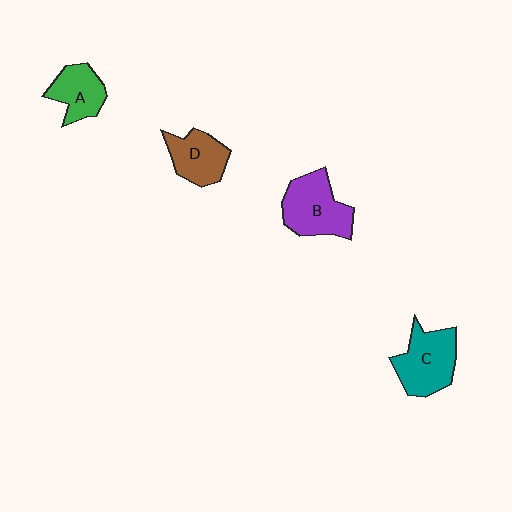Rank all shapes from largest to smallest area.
From largest to smallest: B (purple), C (teal), D (brown), A (green).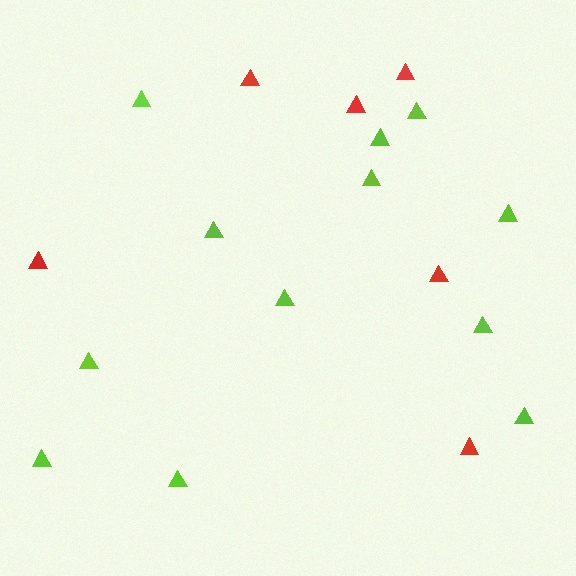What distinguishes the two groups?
There are 2 groups: one group of lime triangles (12) and one group of red triangles (6).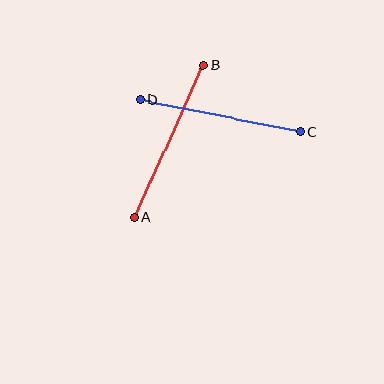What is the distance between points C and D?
The distance is approximately 163 pixels.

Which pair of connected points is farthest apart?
Points A and B are farthest apart.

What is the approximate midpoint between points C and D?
The midpoint is at approximately (220, 116) pixels.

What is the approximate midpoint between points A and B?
The midpoint is at approximately (169, 141) pixels.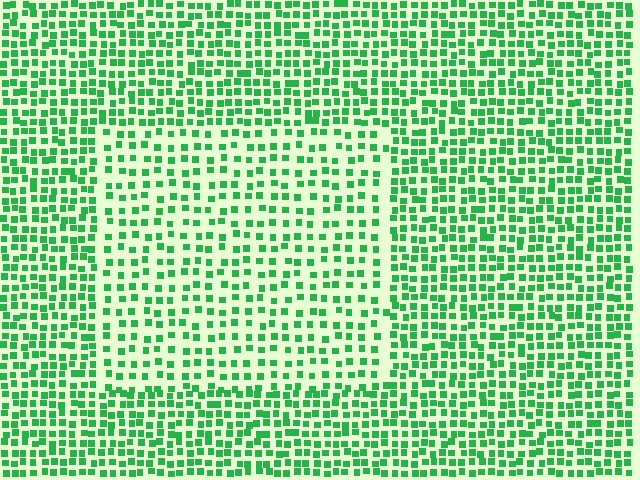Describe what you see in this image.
The image contains small green elements arranged at two different densities. A rectangle-shaped region is visible where the elements are less densely packed than the surrounding area.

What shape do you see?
I see a rectangle.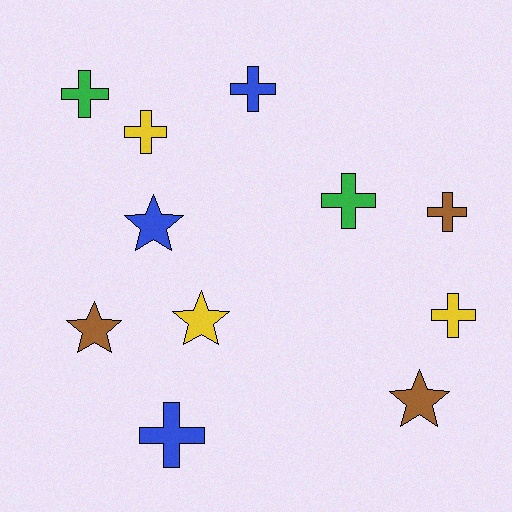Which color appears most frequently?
Blue, with 3 objects.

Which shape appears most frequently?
Cross, with 7 objects.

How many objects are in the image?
There are 11 objects.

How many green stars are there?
There are no green stars.